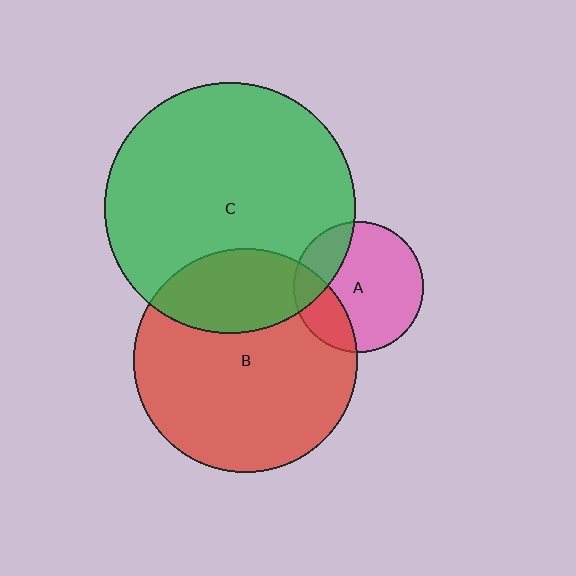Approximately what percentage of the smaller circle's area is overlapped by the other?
Approximately 25%.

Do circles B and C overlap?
Yes.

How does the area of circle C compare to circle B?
Approximately 1.3 times.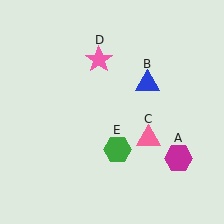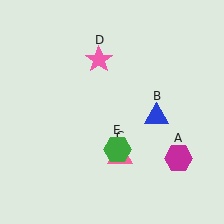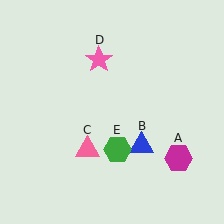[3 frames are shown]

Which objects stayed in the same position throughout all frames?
Magenta hexagon (object A) and pink star (object D) and green hexagon (object E) remained stationary.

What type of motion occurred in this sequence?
The blue triangle (object B), pink triangle (object C) rotated clockwise around the center of the scene.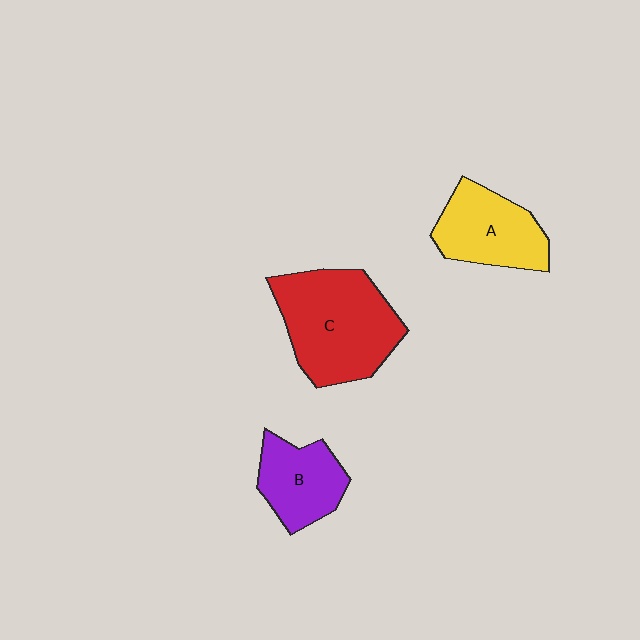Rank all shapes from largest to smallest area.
From largest to smallest: C (red), A (yellow), B (purple).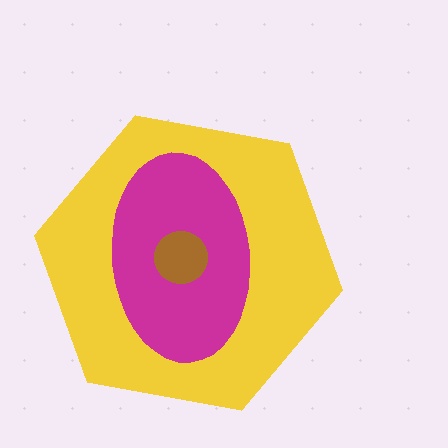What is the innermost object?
The brown circle.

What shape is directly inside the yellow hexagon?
The magenta ellipse.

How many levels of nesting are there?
3.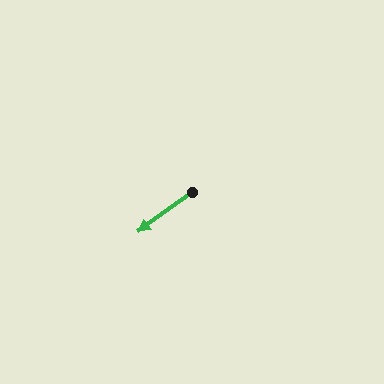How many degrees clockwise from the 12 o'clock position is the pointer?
Approximately 234 degrees.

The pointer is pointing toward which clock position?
Roughly 8 o'clock.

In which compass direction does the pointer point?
Southwest.